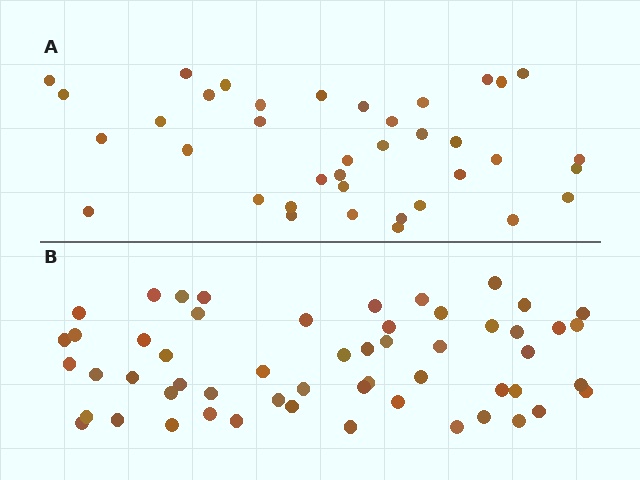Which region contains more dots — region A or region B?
Region B (the bottom region) has more dots.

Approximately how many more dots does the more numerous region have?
Region B has approximately 15 more dots than region A.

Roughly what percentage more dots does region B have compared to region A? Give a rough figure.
About 45% more.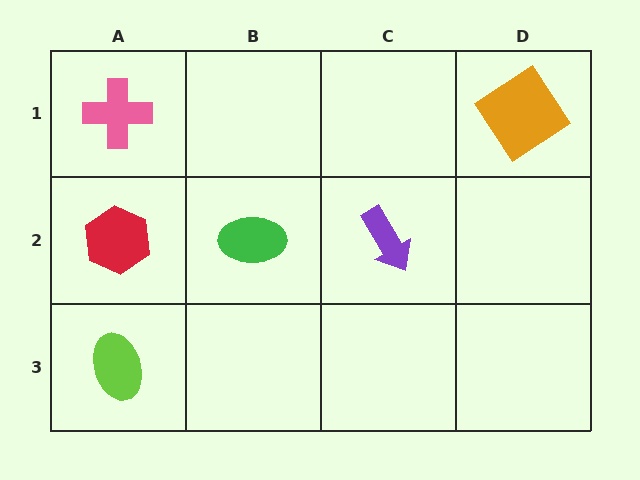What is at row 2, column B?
A green ellipse.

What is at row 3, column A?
A lime ellipse.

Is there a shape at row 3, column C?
No, that cell is empty.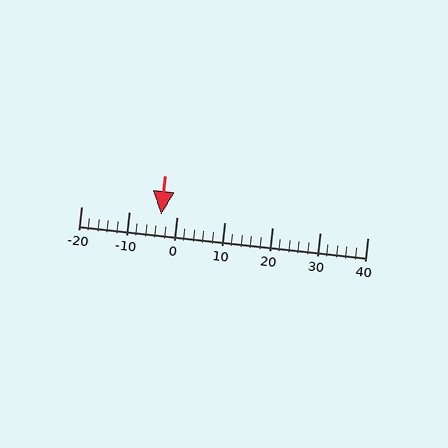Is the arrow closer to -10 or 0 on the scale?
The arrow is closer to 0.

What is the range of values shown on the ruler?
The ruler shows values from -20 to 40.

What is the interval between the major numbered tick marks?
The major tick marks are spaced 10 units apart.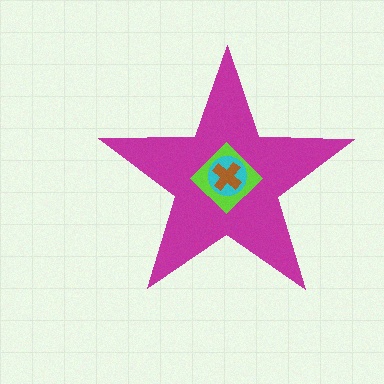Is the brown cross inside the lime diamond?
Yes.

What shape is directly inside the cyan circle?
The brown cross.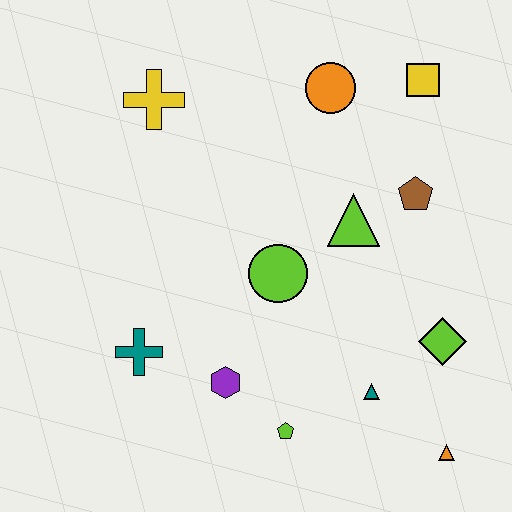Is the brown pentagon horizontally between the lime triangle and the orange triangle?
Yes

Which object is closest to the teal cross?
The purple hexagon is closest to the teal cross.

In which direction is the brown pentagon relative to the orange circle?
The brown pentagon is below the orange circle.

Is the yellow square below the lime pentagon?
No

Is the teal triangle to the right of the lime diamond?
No